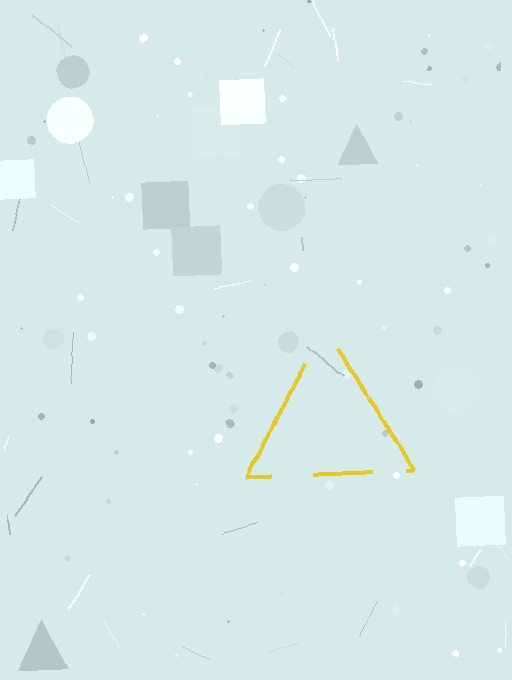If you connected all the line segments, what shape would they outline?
They would outline a triangle.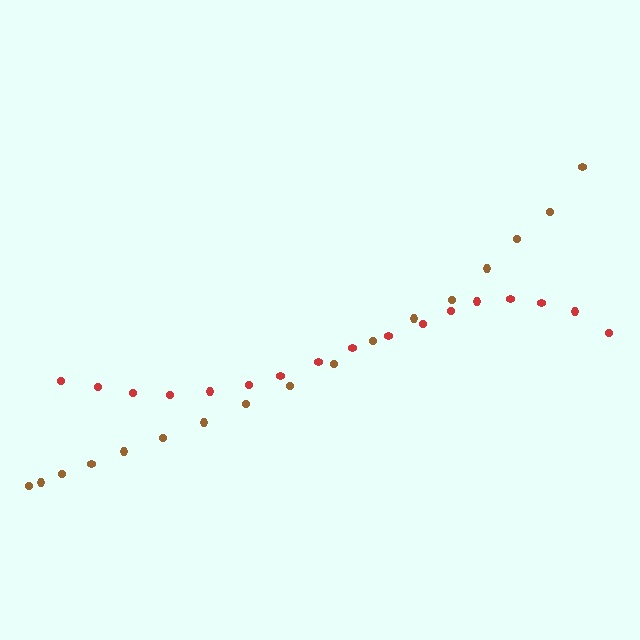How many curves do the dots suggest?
There are 2 distinct paths.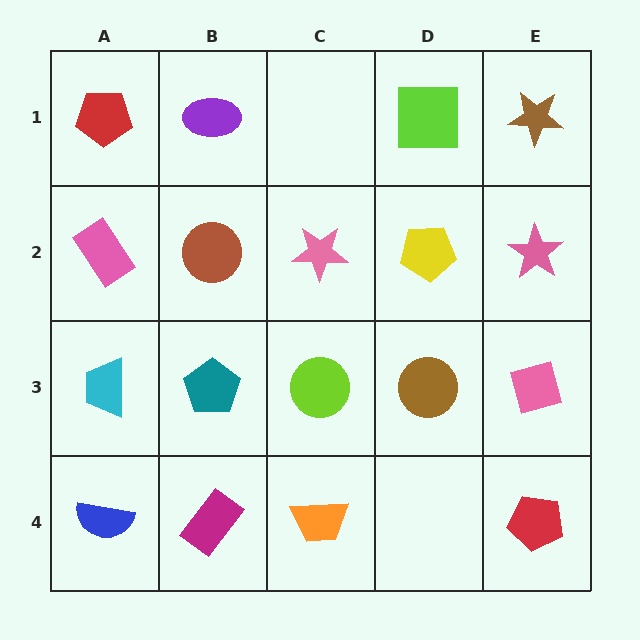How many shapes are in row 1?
4 shapes.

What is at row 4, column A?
A blue semicircle.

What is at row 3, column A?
A cyan trapezoid.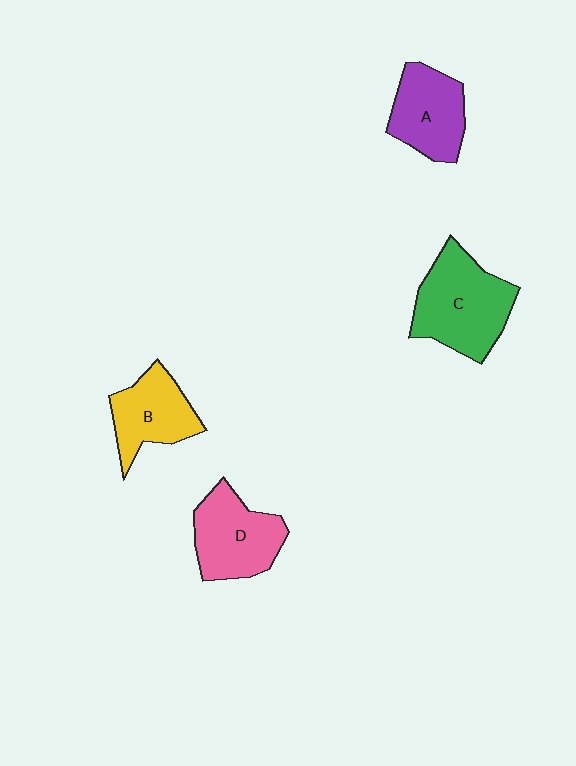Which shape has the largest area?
Shape C (green).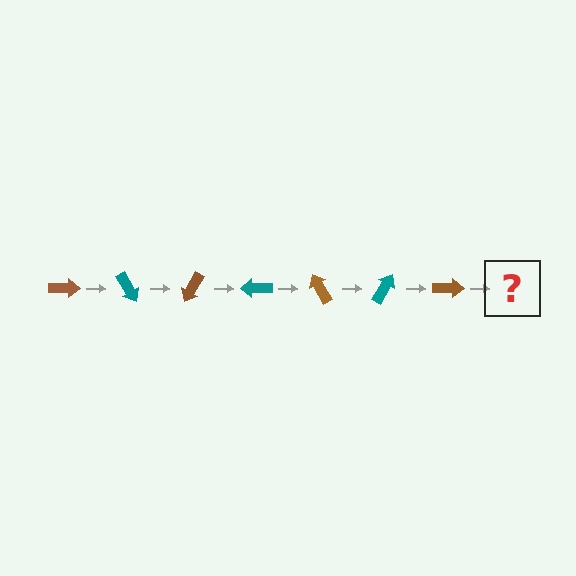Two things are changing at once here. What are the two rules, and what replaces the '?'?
The two rules are that it rotates 60 degrees each step and the color cycles through brown and teal. The '?' should be a teal arrow, rotated 420 degrees from the start.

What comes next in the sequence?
The next element should be a teal arrow, rotated 420 degrees from the start.